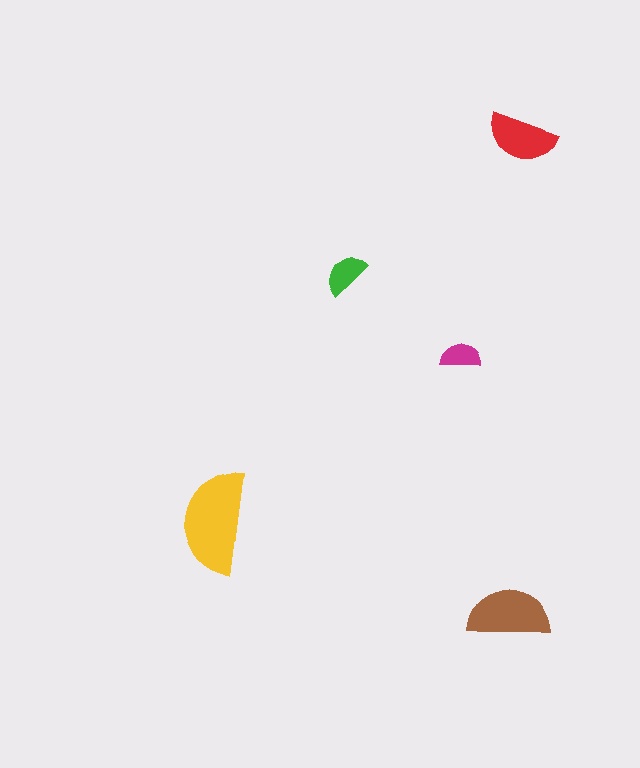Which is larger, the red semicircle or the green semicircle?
The red one.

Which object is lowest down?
The brown semicircle is bottommost.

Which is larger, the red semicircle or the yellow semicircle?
The yellow one.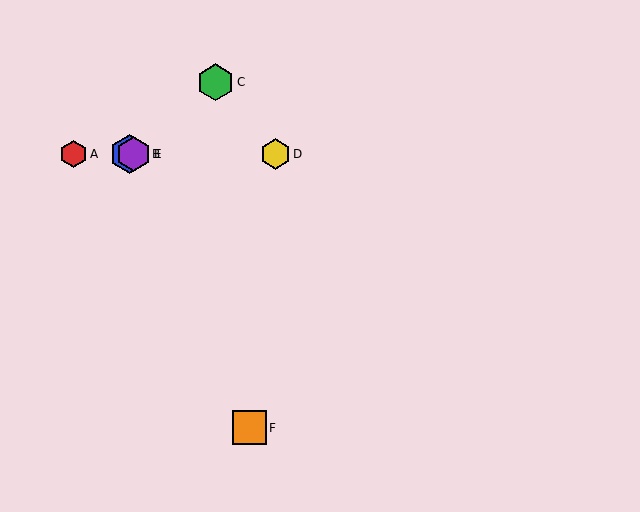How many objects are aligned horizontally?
4 objects (A, B, D, E) are aligned horizontally.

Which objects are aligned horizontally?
Objects A, B, D, E are aligned horizontally.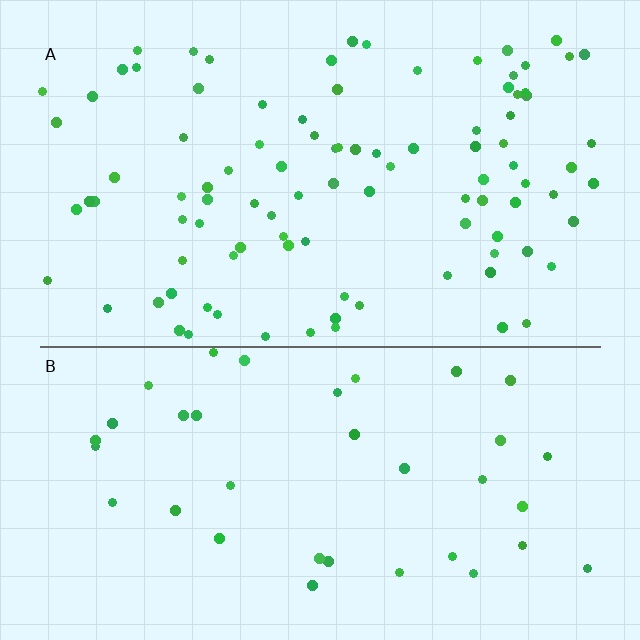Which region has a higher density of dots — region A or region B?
A (the top).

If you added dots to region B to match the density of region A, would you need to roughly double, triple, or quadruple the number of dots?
Approximately triple.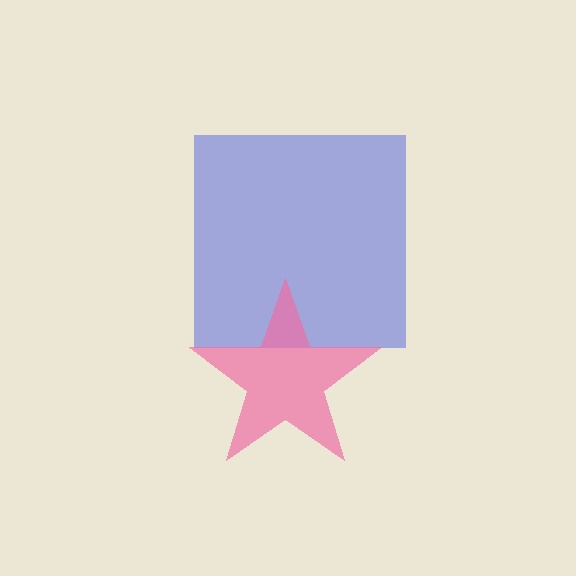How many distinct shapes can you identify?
There are 2 distinct shapes: a blue square, a pink star.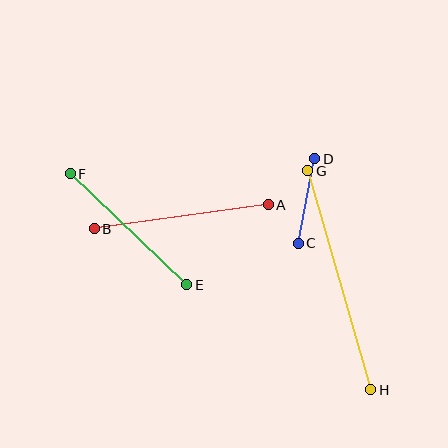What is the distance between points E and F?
The distance is approximately 161 pixels.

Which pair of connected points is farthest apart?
Points G and H are farthest apart.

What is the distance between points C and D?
The distance is approximately 86 pixels.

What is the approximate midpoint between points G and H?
The midpoint is at approximately (339, 280) pixels.